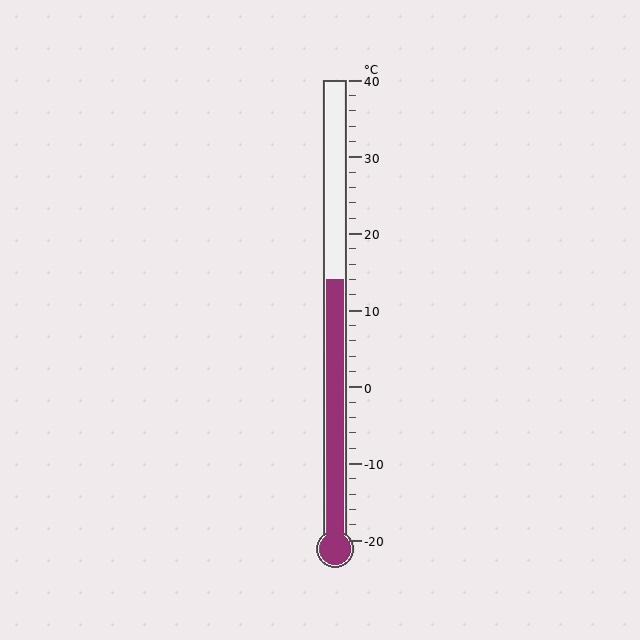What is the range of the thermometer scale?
The thermometer scale ranges from -20°C to 40°C.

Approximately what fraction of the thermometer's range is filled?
The thermometer is filled to approximately 55% of its range.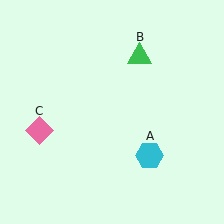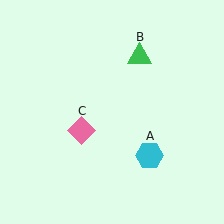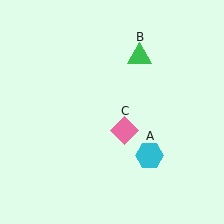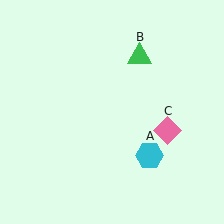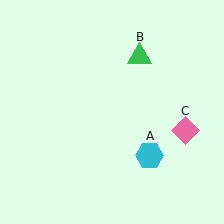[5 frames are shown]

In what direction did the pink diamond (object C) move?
The pink diamond (object C) moved right.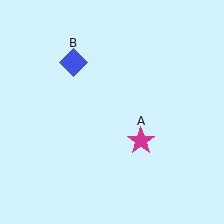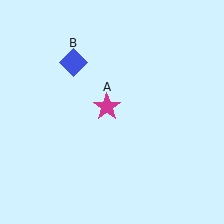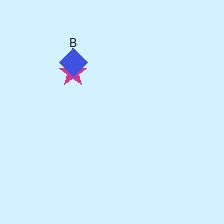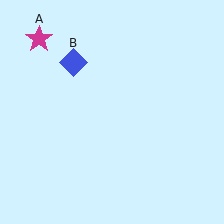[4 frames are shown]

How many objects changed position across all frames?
1 object changed position: magenta star (object A).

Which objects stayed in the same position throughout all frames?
Blue diamond (object B) remained stationary.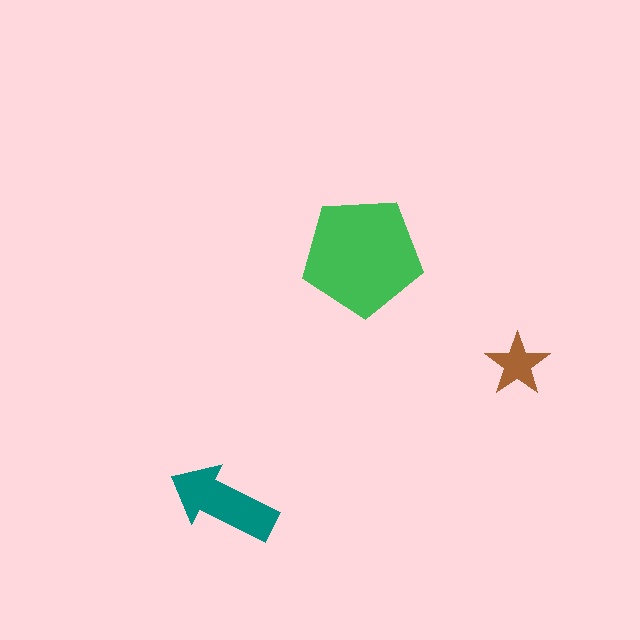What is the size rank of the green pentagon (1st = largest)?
1st.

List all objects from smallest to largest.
The brown star, the teal arrow, the green pentagon.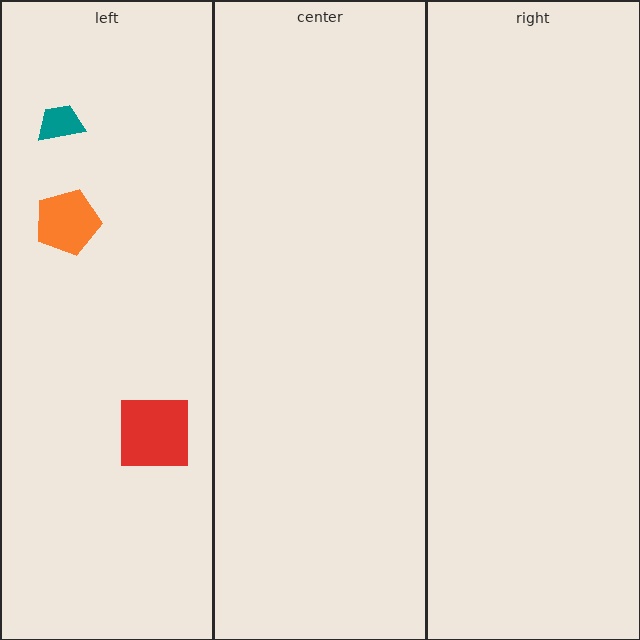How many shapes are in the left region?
3.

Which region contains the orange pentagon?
The left region.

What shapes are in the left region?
The teal trapezoid, the orange pentagon, the red square.